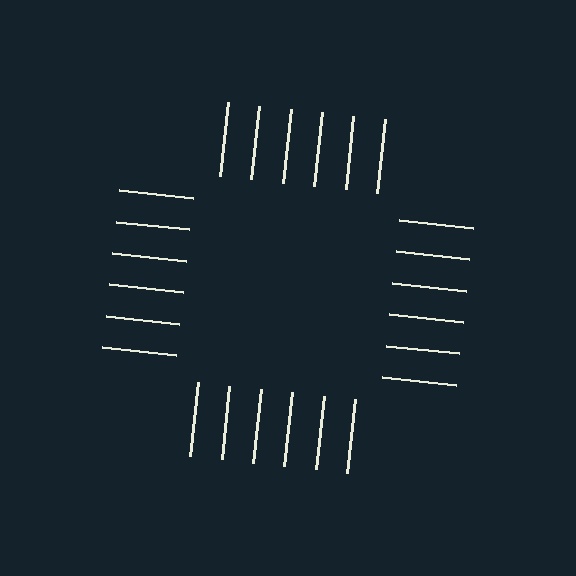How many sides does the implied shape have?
4 sides — the line-ends trace a square.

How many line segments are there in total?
24 — 6 along each of the 4 edges.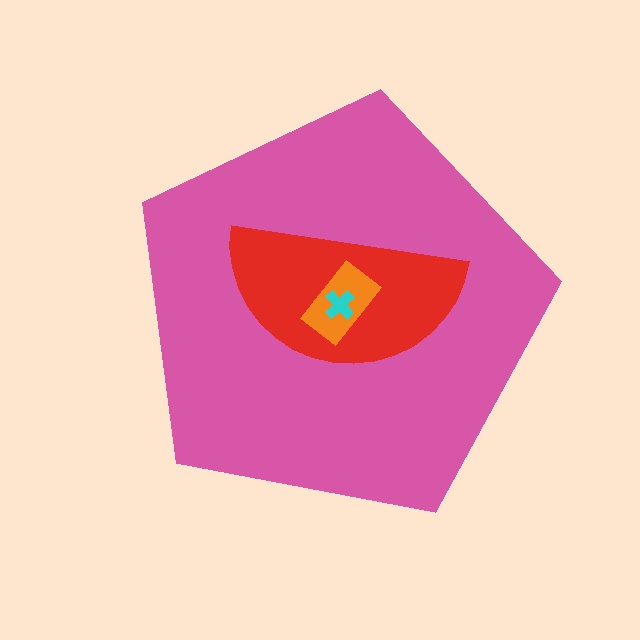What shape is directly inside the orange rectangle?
The cyan cross.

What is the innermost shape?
The cyan cross.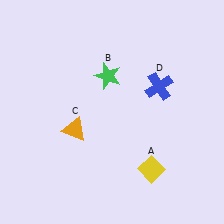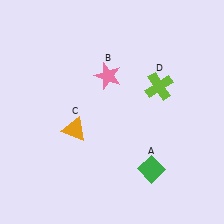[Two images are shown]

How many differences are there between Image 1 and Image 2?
There are 3 differences between the two images.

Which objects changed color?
A changed from yellow to green. B changed from green to pink. D changed from blue to lime.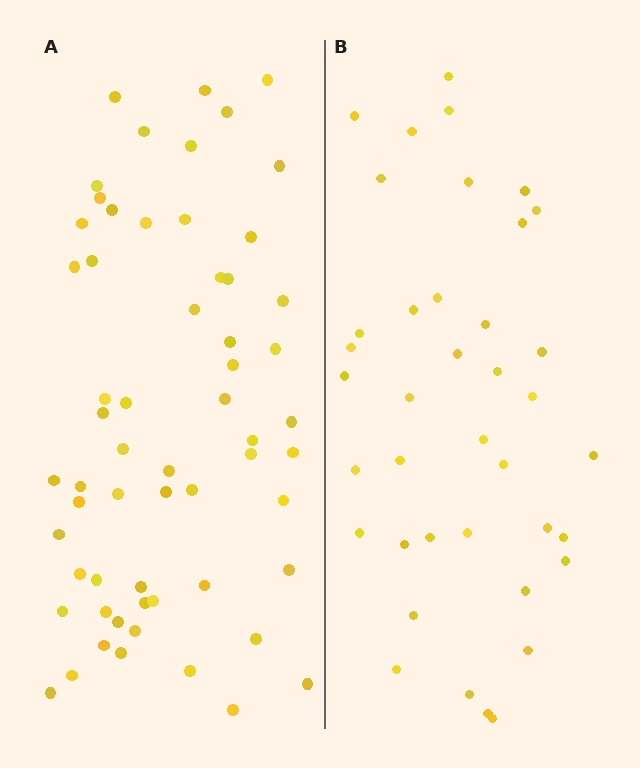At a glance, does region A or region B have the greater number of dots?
Region A (the left region) has more dots.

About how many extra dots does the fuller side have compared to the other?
Region A has approximately 20 more dots than region B.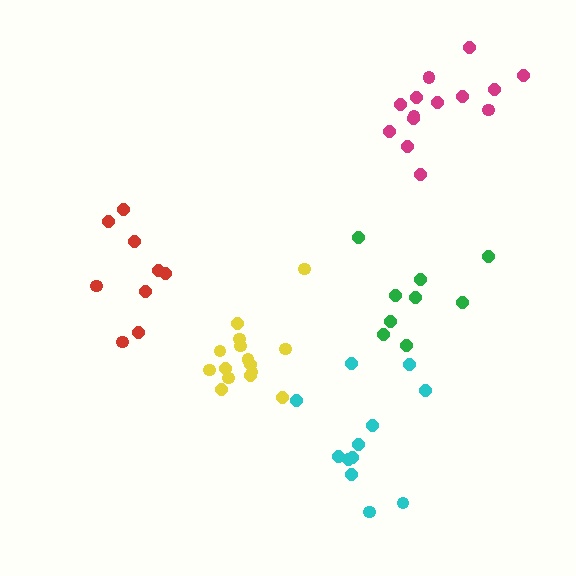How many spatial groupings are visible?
There are 5 spatial groupings.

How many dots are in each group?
Group 1: 12 dots, Group 2: 9 dots, Group 3: 9 dots, Group 4: 15 dots, Group 5: 14 dots (59 total).